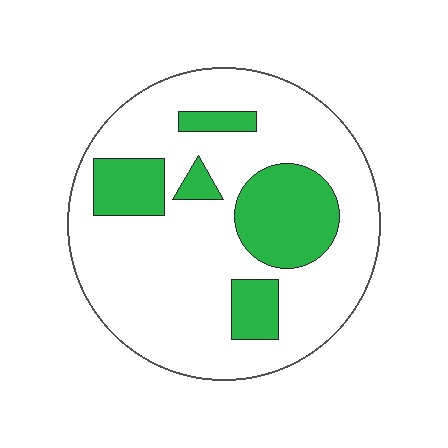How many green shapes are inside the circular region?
5.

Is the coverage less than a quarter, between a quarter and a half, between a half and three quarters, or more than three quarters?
Less than a quarter.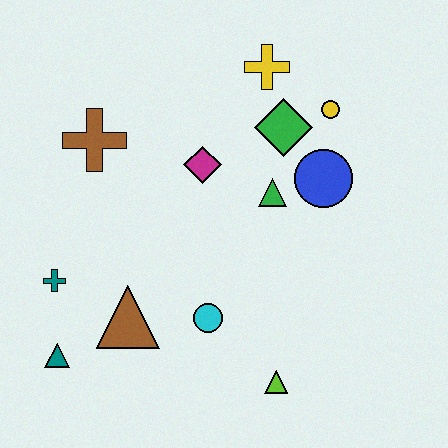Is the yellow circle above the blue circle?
Yes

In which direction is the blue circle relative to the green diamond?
The blue circle is below the green diamond.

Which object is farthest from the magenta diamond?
The teal triangle is farthest from the magenta diamond.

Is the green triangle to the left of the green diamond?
Yes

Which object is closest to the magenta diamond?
The green triangle is closest to the magenta diamond.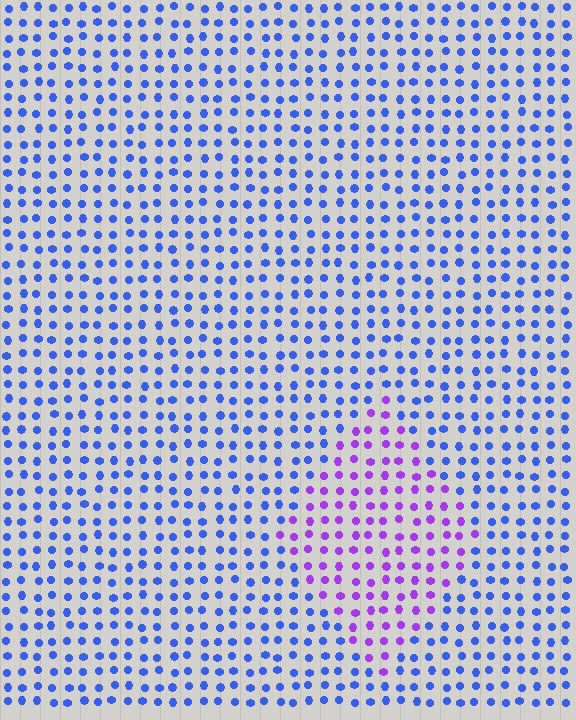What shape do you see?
I see a diamond.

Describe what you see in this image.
The image is filled with small blue elements in a uniform arrangement. A diamond-shaped region is visible where the elements are tinted to a slightly different hue, forming a subtle color boundary.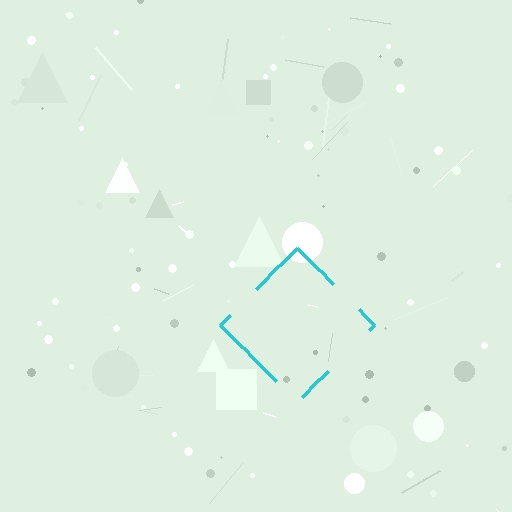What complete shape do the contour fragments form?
The contour fragments form a diamond.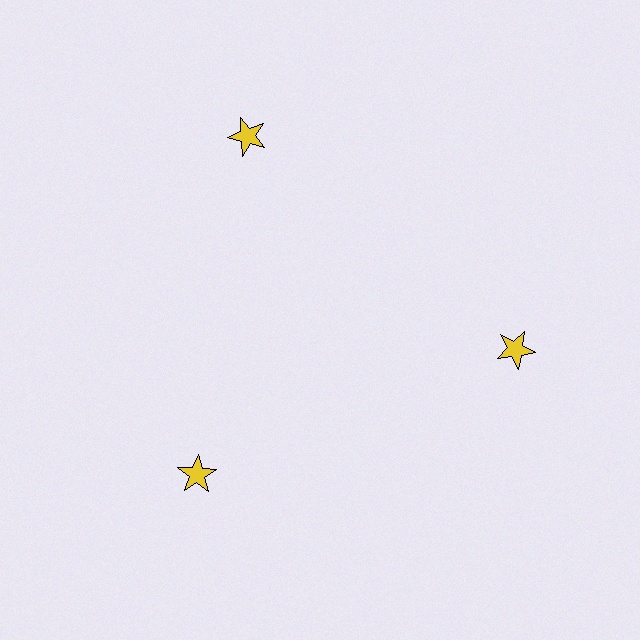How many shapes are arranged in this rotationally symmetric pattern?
There are 3 shapes, arranged in 3 groups of 1.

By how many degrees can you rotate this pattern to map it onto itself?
The pattern maps onto itself every 120 degrees of rotation.